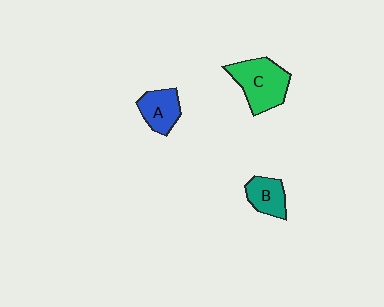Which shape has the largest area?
Shape C (green).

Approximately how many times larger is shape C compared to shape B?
Approximately 1.7 times.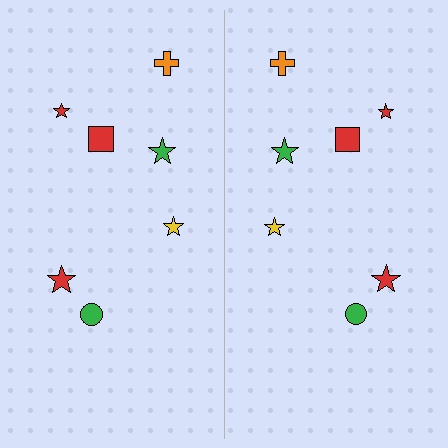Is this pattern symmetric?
Yes, this pattern has bilateral (reflection) symmetry.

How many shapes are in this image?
There are 14 shapes in this image.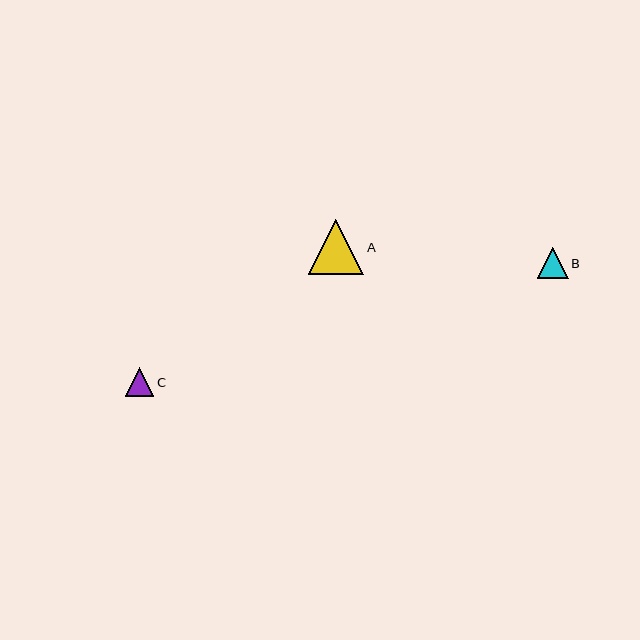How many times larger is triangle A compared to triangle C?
Triangle A is approximately 2.0 times the size of triangle C.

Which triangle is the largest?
Triangle A is the largest with a size of approximately 56 pixels.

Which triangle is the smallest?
Triangle C is the smallest with a size of approximately 28 pixels.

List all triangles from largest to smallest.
From largest to smallest: A, B, C.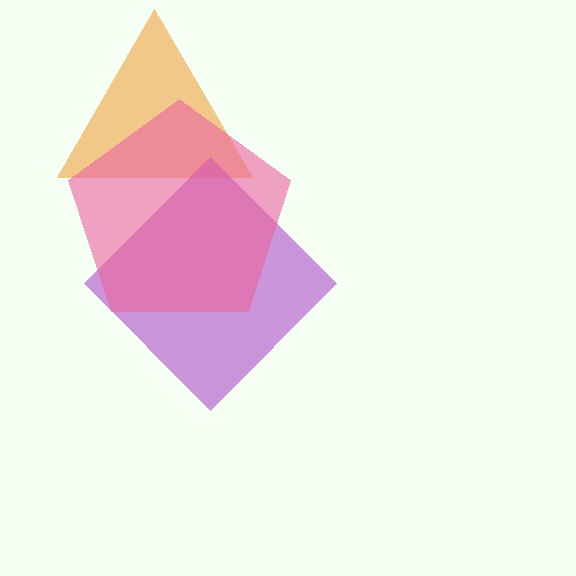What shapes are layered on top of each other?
The layered shapes are: an orange triangle, a purple diamond, a pink pentagon.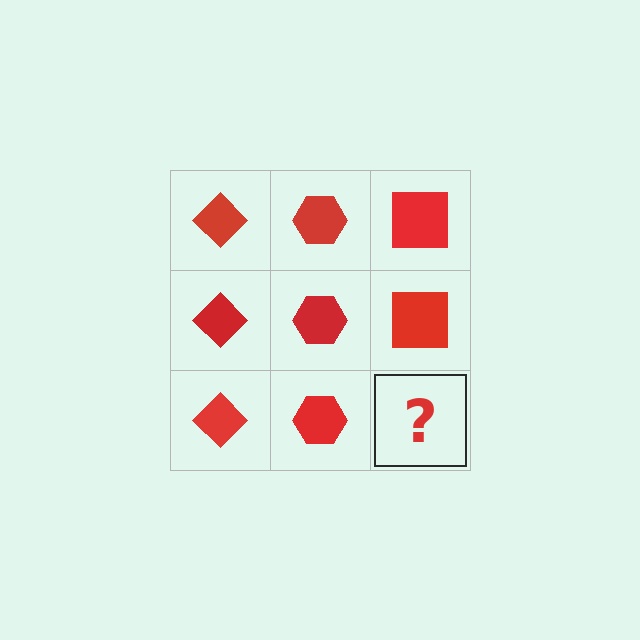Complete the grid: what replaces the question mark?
The question mark should be replaced with a red square.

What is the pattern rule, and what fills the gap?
The rule is that each column has a consistent shape. The gap should be filled with a red square.